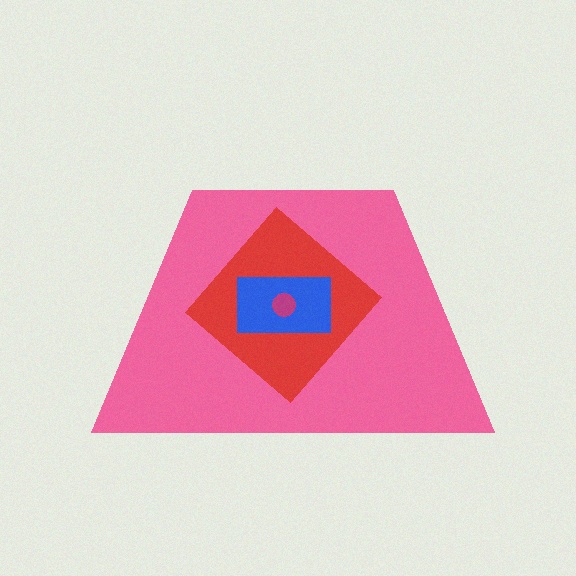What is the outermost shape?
The pink trapezoid.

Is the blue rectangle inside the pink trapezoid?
Yes.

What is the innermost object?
The magenta circle.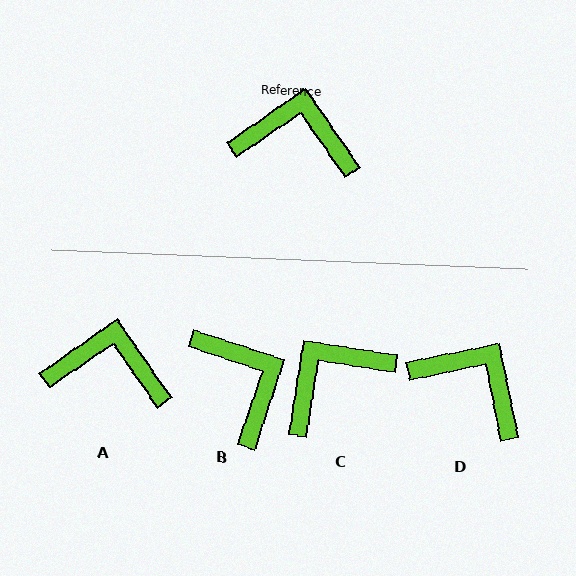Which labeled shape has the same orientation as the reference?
A.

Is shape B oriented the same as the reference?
No, it is off by about 53 degrees.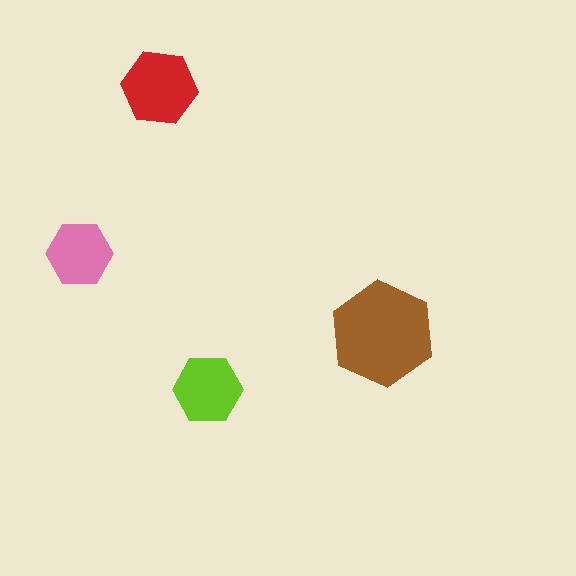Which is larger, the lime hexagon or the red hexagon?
The red one.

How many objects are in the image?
There are 4 objects in the image.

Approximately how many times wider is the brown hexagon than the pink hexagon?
About 1.5 times wider.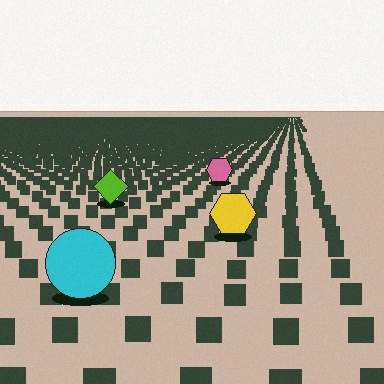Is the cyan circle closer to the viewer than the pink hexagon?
Yes. The cyan circle is closer — you can tell from the texture gradient: the ground texture is coarser near it.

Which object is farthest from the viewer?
The pink hexagon is farthest from the viewer. It appears smaller and the ground texture around it is denser.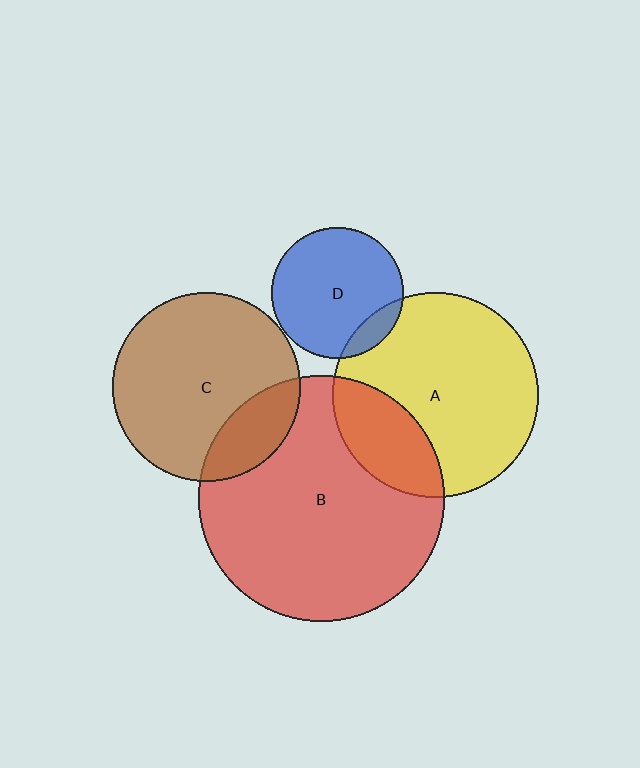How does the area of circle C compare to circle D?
Approximately 2.1 times.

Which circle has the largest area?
Circle B (red).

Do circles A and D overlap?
Yes.